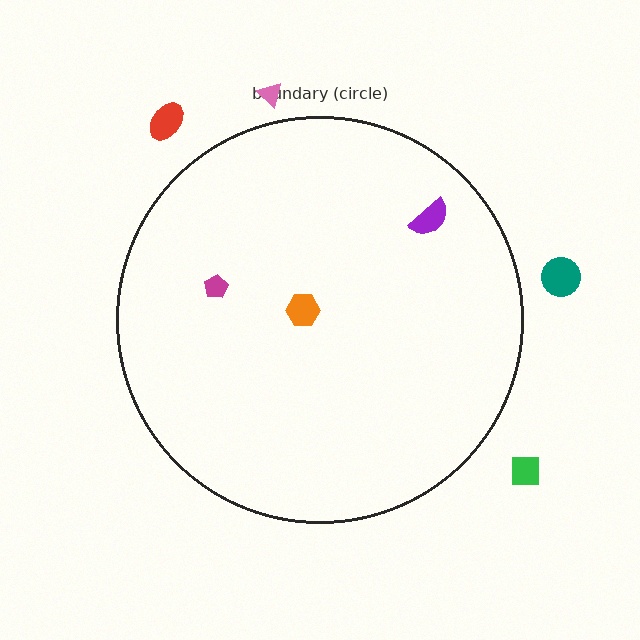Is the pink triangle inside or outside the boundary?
Outside.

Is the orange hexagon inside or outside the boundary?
Inside.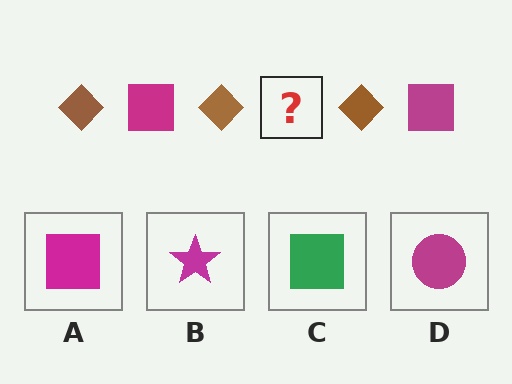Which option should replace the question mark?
Option A.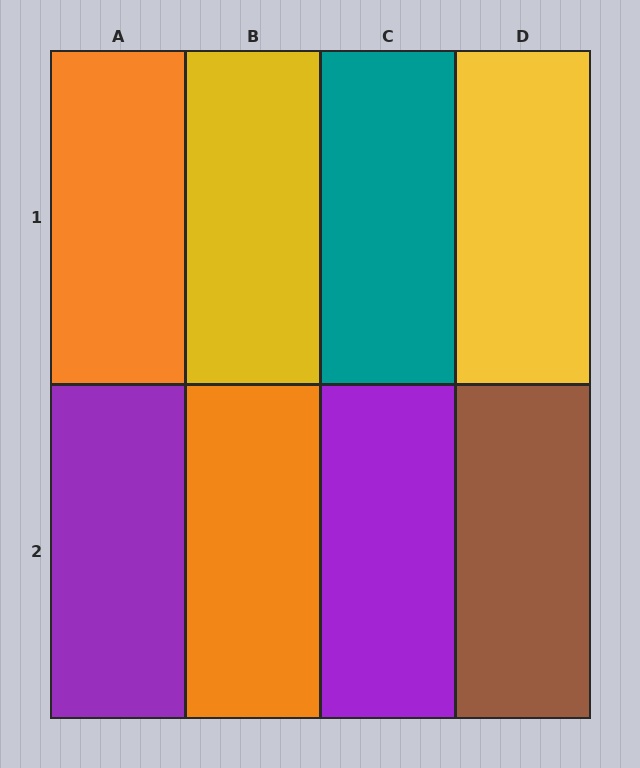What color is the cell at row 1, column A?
Orange.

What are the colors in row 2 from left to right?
Purple, orange, purple, brown.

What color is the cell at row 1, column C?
Teal.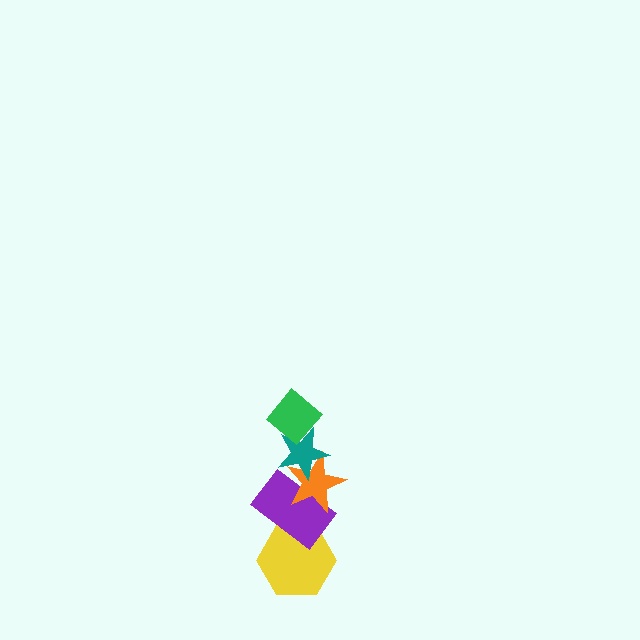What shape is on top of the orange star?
The teal star is on top of the orange star.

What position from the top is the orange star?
The orange star is 3rd from the top.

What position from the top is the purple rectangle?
The purple rectangle is 4th from the top.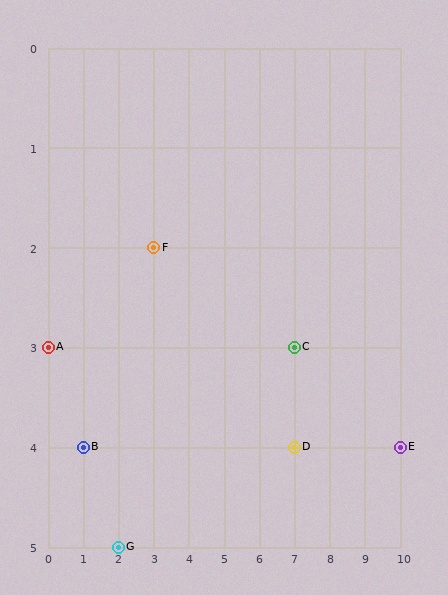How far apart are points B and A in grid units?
Points B and A are 1 column and 1 row apart (about 1.4 grid units diagonally).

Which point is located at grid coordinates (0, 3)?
Point A is at (0, 3).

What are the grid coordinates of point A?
Point A is at grid coordinates (0, 3).